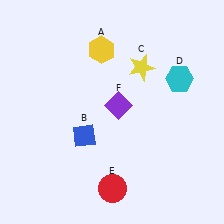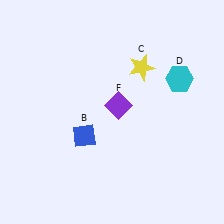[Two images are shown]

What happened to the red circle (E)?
The red circle (E) was removed in Image 2. It was in the bottom-right area of Image 1.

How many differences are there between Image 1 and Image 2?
There are 2 differences between the two images.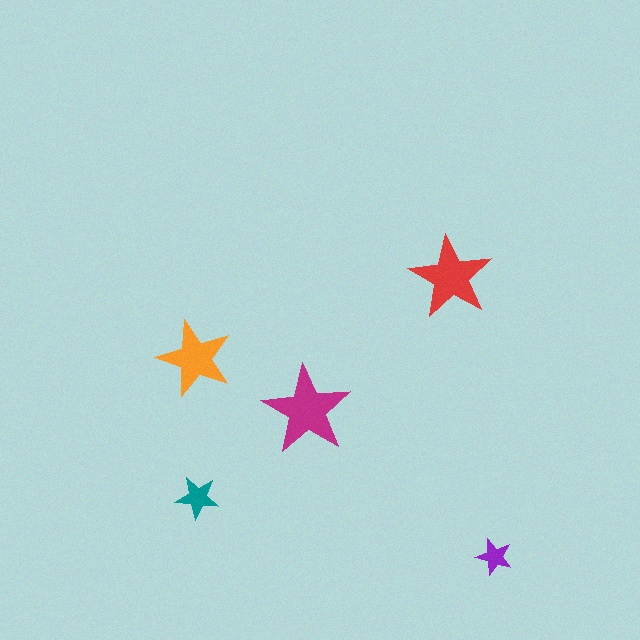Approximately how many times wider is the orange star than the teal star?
About 2 times wider.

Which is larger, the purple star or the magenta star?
The magenta one.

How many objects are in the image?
There are 5 objects in the image.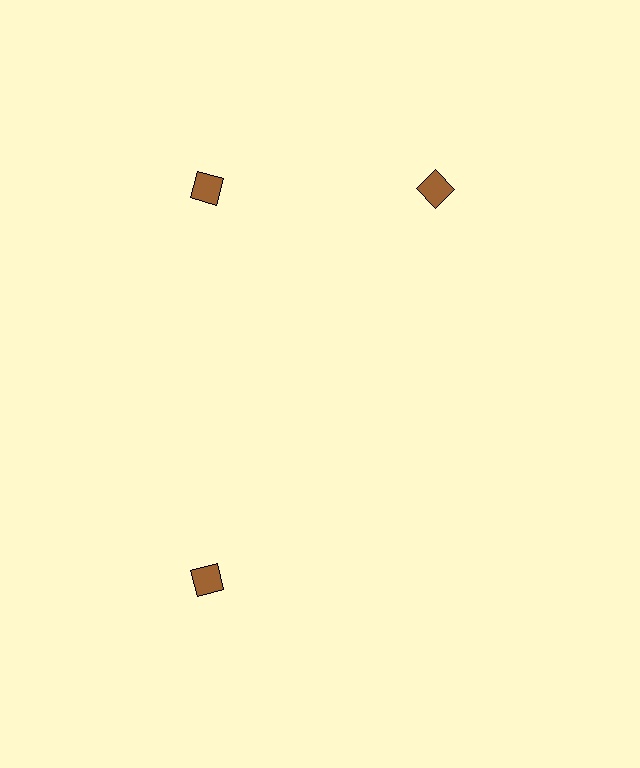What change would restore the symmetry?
The symmetry would be restored by rotating it back into even spacing with its neighbors so that all 3 diamonds sit at equal angles and equal distance from the center.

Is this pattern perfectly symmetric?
No. The 3 brown diamonds are arranged in a ring, but one element near the 3 o'clock position is rotated out of alignment along the ring, breaking the 3-fold rotational symmetry.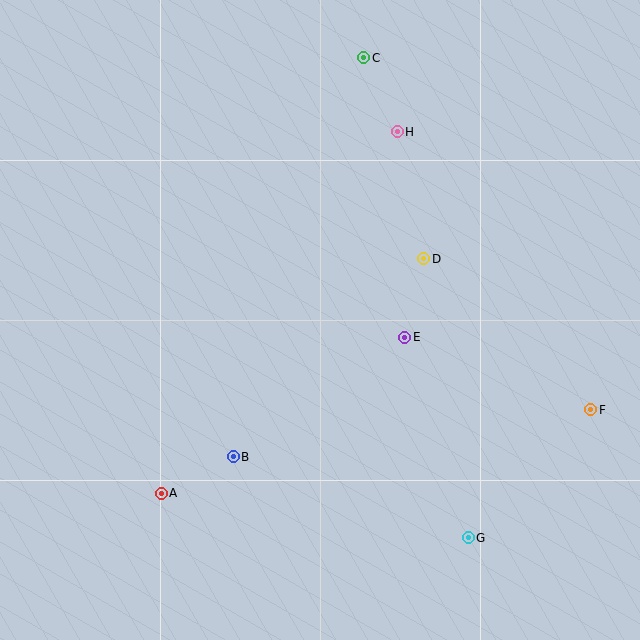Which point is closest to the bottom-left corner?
Point A is closest to the bottom-left corner.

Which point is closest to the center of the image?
Point E at (405, 337) is closest to the center.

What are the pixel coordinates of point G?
Point G is at (468, 538).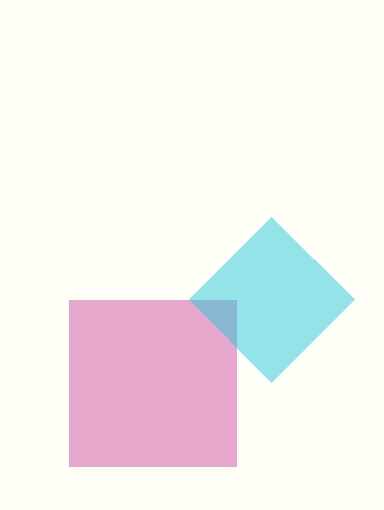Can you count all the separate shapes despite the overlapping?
Yes, there are 2 separate shapes.